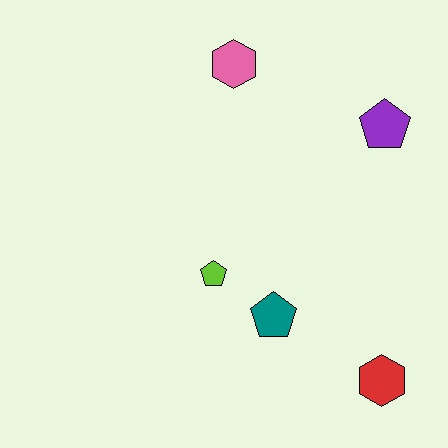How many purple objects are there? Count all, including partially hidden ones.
There is 1 purple object.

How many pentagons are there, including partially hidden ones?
There are 3 pentagons.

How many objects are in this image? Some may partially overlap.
There are 5 objects.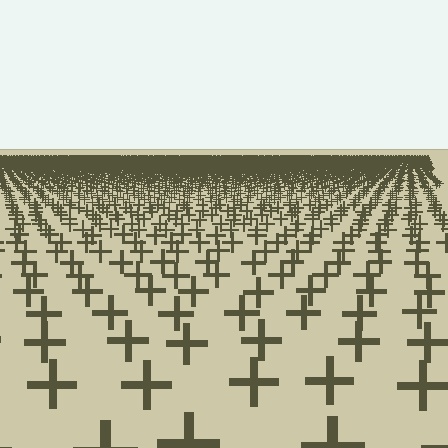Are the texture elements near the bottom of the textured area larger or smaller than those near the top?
Larger. Near the bottom, elements are closer to the viewer and appear at a bigger on-screen size.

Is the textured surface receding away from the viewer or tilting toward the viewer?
The surface is receding away from the viewer. Texture elements get smaller and denser toward the top.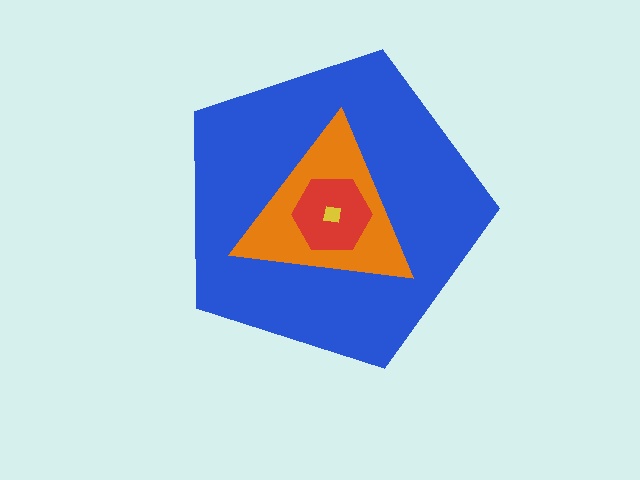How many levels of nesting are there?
4.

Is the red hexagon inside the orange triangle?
Yes.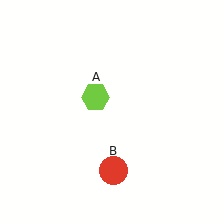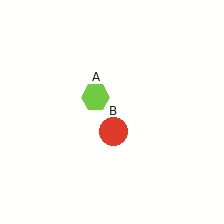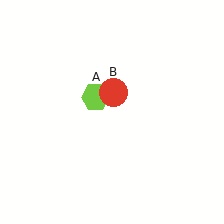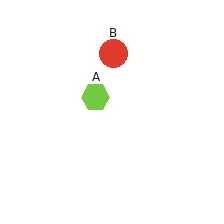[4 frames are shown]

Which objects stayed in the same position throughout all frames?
Lime hexagon (object A) remained stationary.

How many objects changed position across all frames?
1 object changed position: red circle (object B).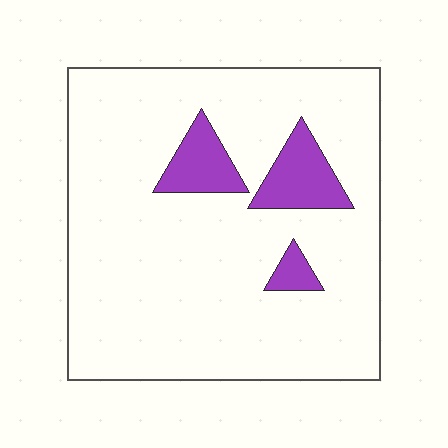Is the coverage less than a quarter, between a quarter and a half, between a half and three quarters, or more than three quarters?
Less than a quarter.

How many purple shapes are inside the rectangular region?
3.